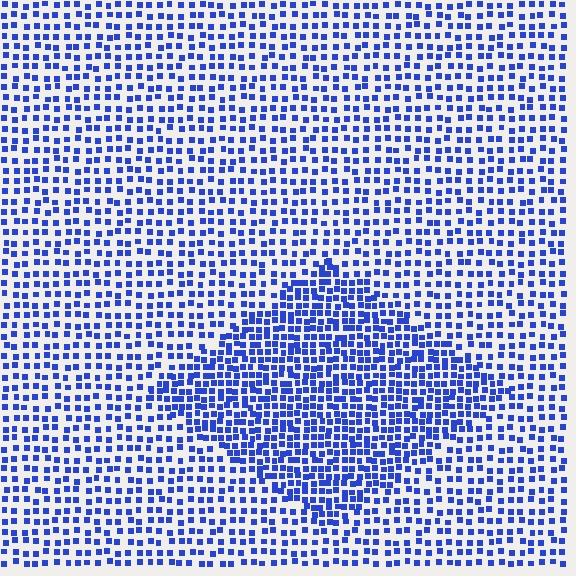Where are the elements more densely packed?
The elements are more densely packed inside the diamond boundary.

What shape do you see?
I see a diamond.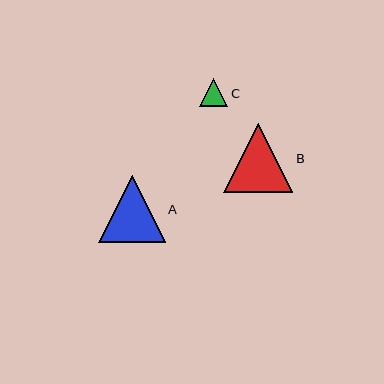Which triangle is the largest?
Triangle B is the largest with a size of approximately 69 pixels.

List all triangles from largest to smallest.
From largest to smallest: B, A, C.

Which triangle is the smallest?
Triangle C is the smallest with a size of approximately 28 pixels.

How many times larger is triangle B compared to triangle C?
Triangle B is approximately 2.5 times the size of triangle C.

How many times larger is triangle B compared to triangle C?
Triangle B is approximately 2.5 times the size of triangle C.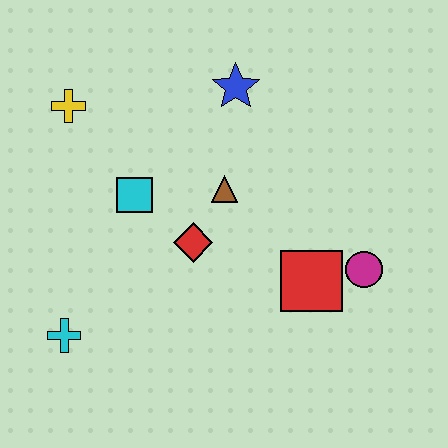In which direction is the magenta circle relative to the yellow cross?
The magenta circle is to the right of the yellow cross.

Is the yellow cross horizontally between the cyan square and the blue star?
No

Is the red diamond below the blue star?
Yes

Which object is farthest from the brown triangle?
The cyan cross is farthest from the brown triangle.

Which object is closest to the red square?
The magenta circle is closest to the red square.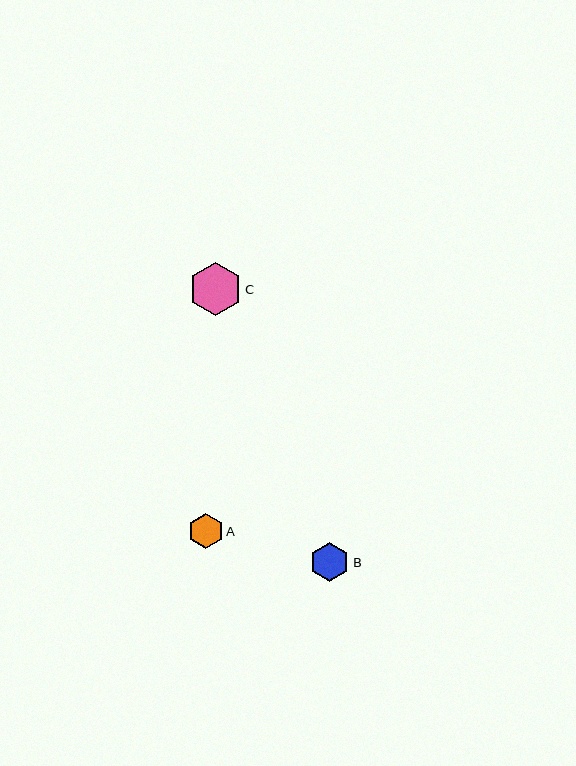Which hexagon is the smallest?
Hexagon A is the smallest with a size of approximately 35 pixels.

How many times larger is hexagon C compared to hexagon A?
Hexagon C is approximately 1.5 times the size of hexagon A.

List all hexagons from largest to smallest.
From largest to smallest: C, B, A.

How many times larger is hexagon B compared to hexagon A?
Hexagon B is approximately 1.1 times the size of hexagon A.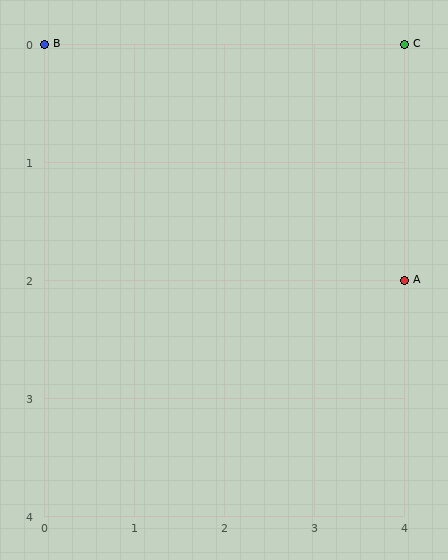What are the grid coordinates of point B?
Point B is at grid coordinates (0, 0).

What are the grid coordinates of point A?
Point A is at grid coordinates (4, 2).